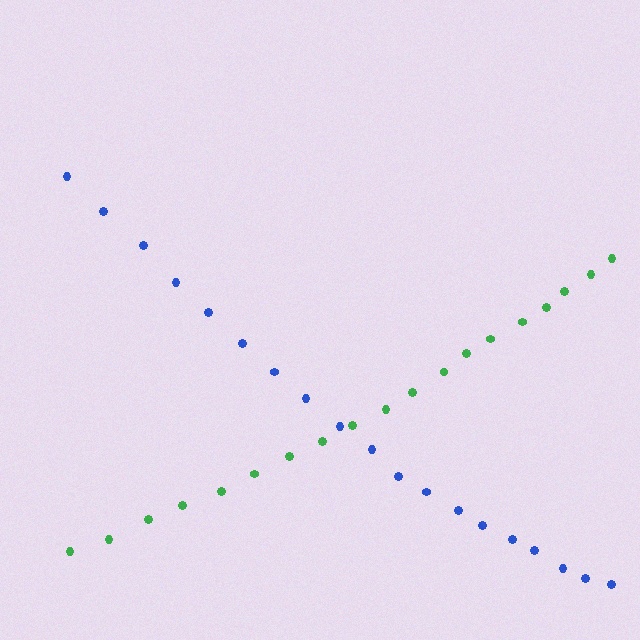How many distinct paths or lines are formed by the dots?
There are 2 distinct paths.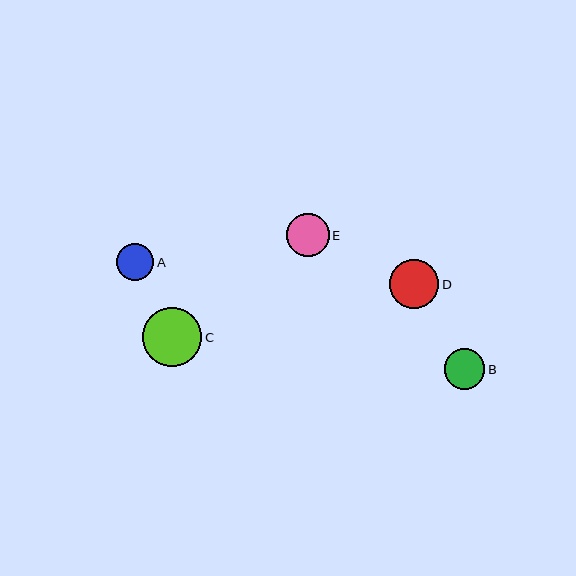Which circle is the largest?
Circle C is the largest with a size of approximately 59 pixels.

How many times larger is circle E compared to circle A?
Circle E is approximately 1.2 times the size of circle A.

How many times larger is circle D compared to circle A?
Circle D is approximately 1.3 times the size of circle A.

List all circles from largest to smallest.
From largest to smallest: C, D, E, B, A.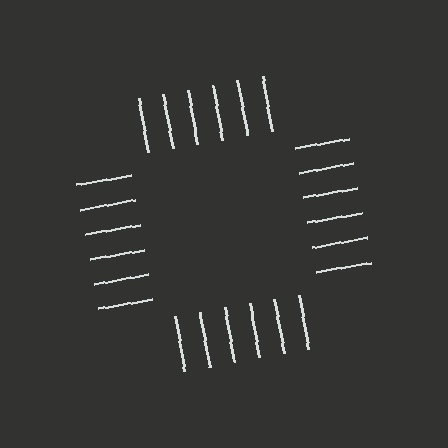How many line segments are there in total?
24 — 6 along each of the 4 edges.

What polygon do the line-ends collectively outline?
An illusory square — the line segments terminate on its edges but no continuous stroke is drawn.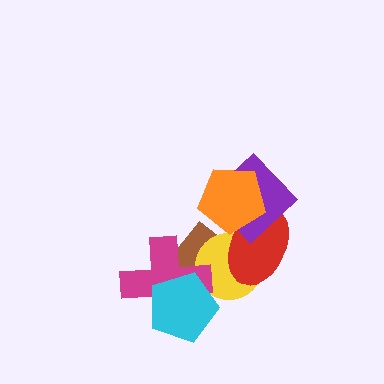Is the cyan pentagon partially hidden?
No, no other shape covers it.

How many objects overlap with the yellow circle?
4 objects overlap with the yellow circle.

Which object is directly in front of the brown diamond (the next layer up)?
The yellow circle is directly in front of the brown diamond.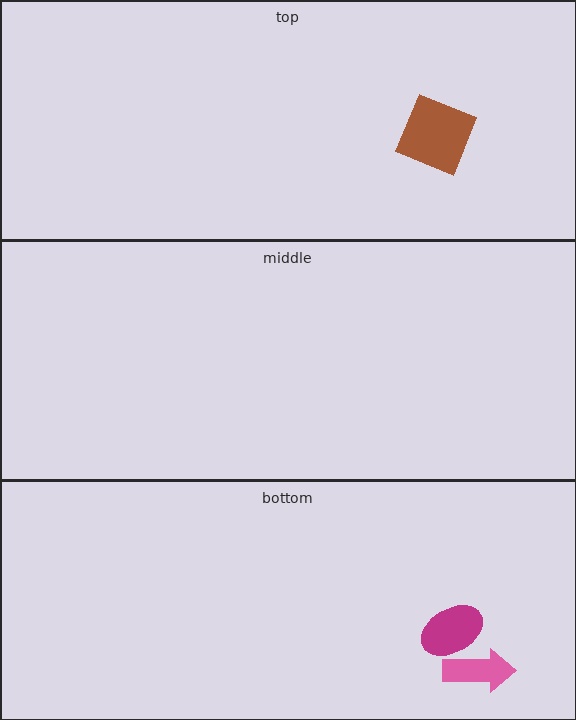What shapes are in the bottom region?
The pink arrow, the magenta ellipse.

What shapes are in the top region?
The brown square.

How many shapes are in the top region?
1.